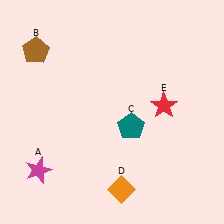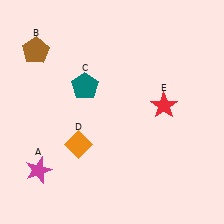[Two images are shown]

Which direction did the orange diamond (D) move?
The orange diamond (D) moved up.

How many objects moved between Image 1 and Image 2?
2 objects moved between the two images.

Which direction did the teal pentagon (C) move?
The teal pentagon (C) moved left.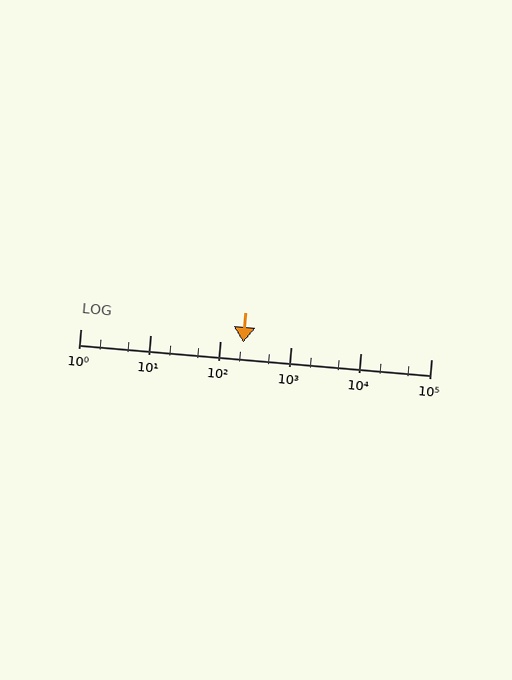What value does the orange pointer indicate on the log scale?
The pointer indicates approximately 210.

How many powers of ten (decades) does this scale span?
The scale spans 5 decades, from 1 to 100000.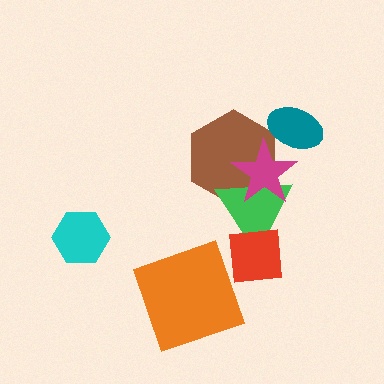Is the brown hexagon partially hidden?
Yes, it is partially covered by another shape.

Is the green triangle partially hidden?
Yes, it is partially covered by another shape.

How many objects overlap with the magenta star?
3 objects overlap with the magenta star.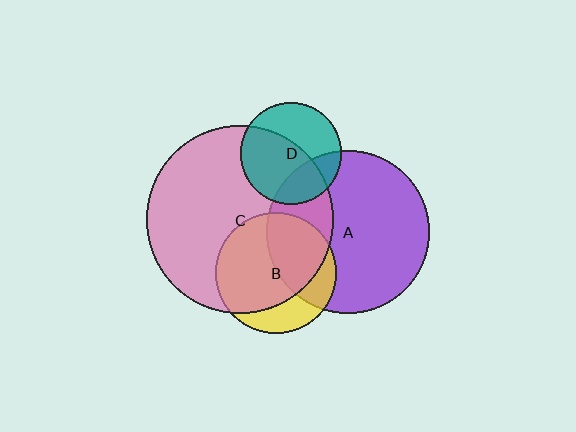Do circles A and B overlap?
Yes.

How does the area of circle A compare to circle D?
Approximately 2.6 times.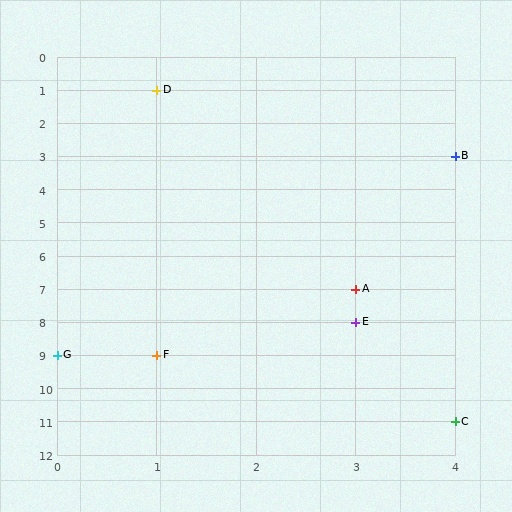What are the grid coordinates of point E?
Point E is at grid coordinates (3, 8).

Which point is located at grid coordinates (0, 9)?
Point G is at (0, 9).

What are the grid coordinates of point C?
Point C is at grid coordinates (4, 11).